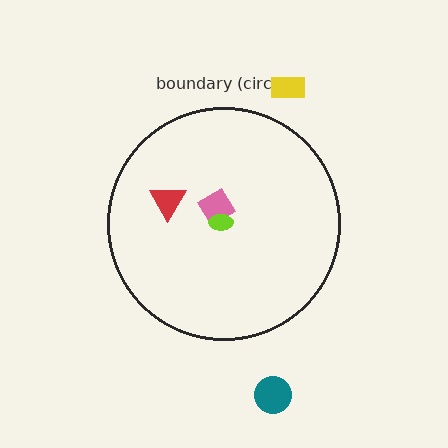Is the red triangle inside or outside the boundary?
Inside.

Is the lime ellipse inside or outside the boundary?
Inside.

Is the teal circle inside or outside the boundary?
Outside.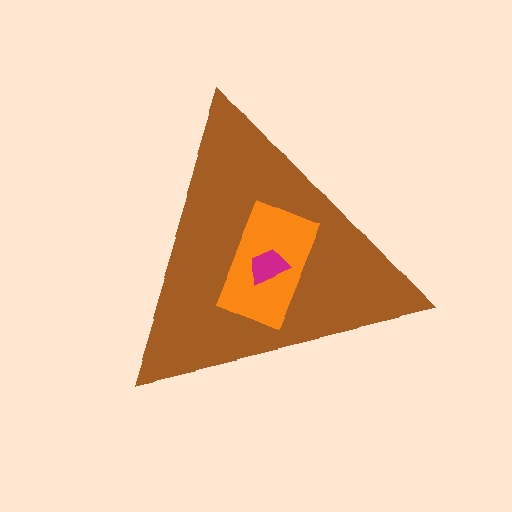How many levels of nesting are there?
3.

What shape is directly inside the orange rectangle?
The magenta trapezoid.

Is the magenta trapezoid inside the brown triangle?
Yes.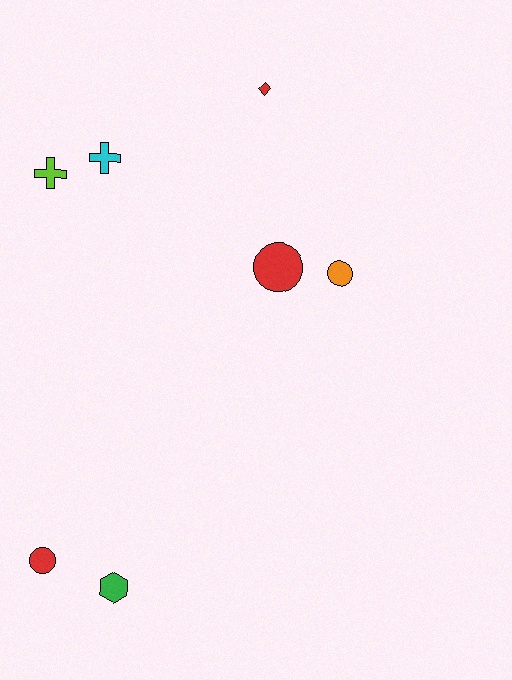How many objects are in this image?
There are 7 objects.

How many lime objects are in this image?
There is 1 lime object.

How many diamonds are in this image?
There is 1 diamond.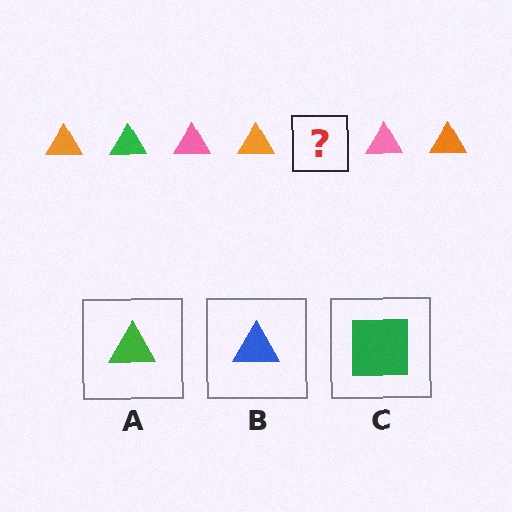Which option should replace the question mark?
Option A.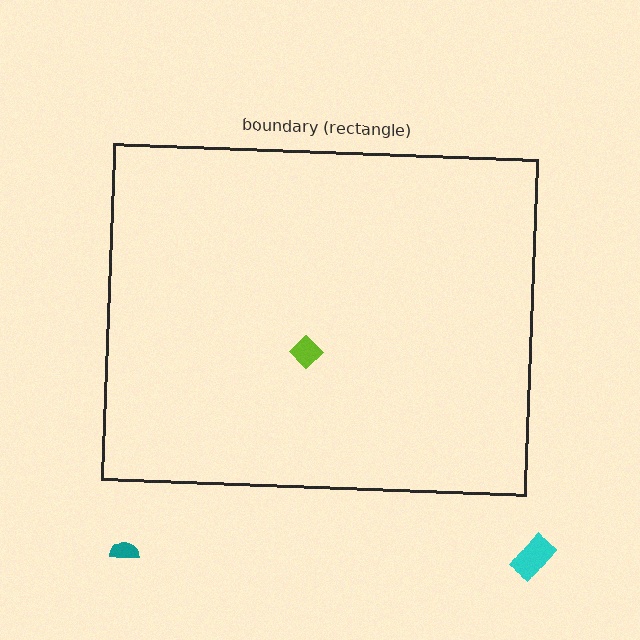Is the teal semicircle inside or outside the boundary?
Outside.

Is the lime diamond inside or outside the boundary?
Inside.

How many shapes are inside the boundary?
1 inside, 2 outside.